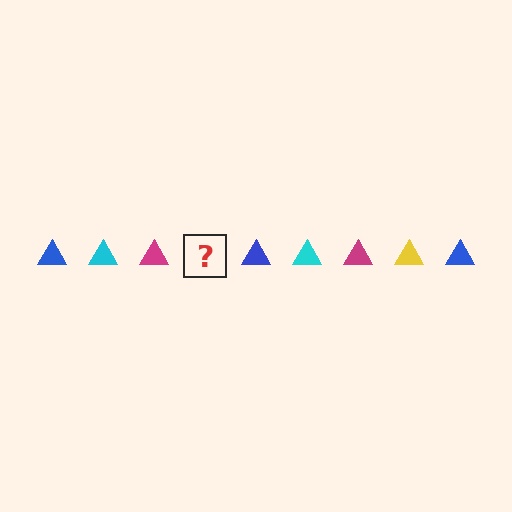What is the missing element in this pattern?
The missing element is a yellow triangle.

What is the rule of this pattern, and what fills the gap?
The rule is that the pattern cycles through blue, cyan, magenta, yellow triangles. The gap should be filled with a yellow triangle.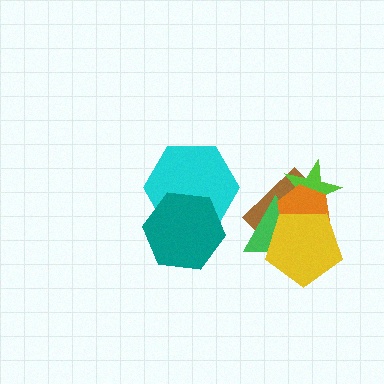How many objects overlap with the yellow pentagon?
4 objects overlap with the yellow pentagon.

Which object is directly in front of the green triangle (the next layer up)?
The orange hexagon is directly in front of the green triangle.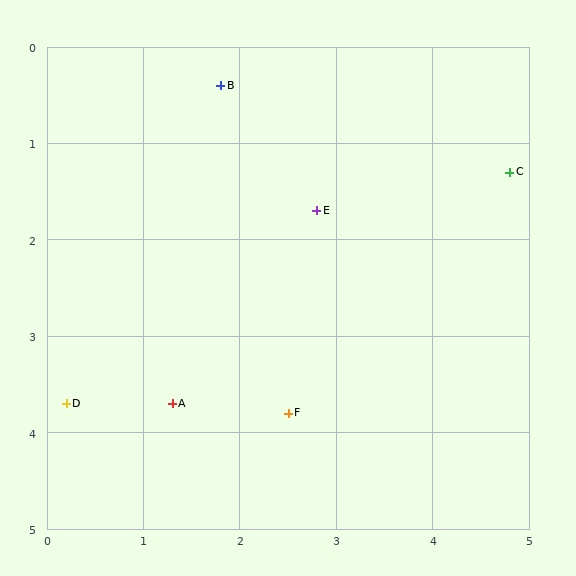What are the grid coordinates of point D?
Point D is at approximately (0.2, 3.7).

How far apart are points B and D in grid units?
Points B and D are about 3.7 grid units apart.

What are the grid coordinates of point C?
Point C is at approximately (4.8, 1.3).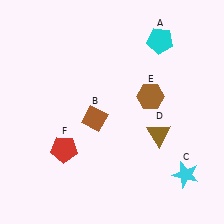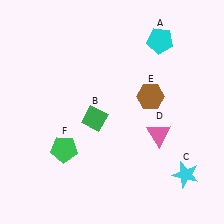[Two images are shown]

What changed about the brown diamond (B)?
In Image 1, B is brown. In Image 2, it changed to green.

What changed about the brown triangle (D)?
In Image 1, D is brown. In Image 2, it changed to pink.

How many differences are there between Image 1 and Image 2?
There are 3 differences between the two images.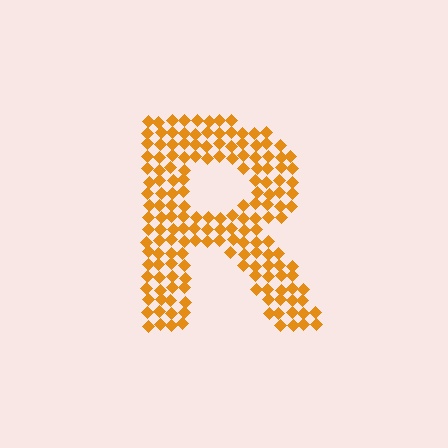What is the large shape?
The large shape is the letter R.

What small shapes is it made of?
It is made of small diamonds.